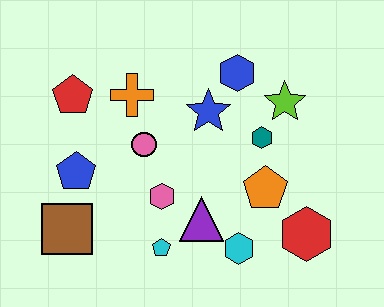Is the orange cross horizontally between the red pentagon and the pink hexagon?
Yes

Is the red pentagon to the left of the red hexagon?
Yes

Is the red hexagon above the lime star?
No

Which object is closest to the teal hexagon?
The lime star is closest to the teal hexagon.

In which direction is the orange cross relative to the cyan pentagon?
The orange cross is above the cyan pentagon.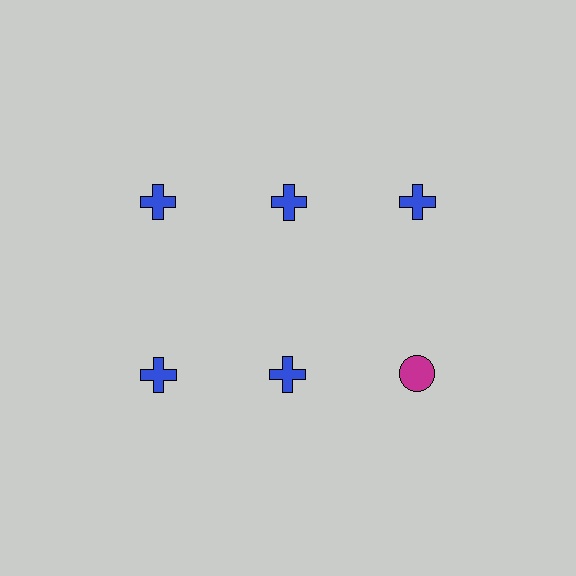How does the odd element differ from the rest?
It differs in both color (magenta instead of blue) and shape (circle instead of cross).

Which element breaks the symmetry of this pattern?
The magenta circle in the second row, center column breaks the symmetry. All other shapes are blue crosses.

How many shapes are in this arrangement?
There are 6 shapes arranged in a grid pattern.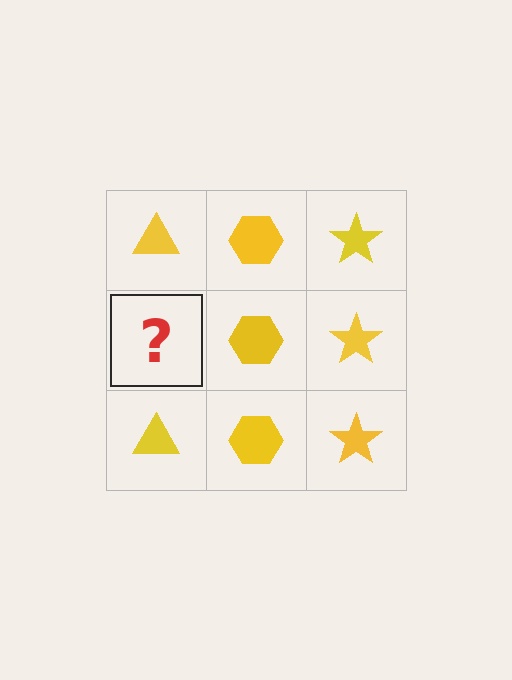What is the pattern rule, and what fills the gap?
The rule is that each column has a consistent shape. The gap should be filled with a yellow triangle.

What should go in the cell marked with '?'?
The missing cell should contain a yellow triangle.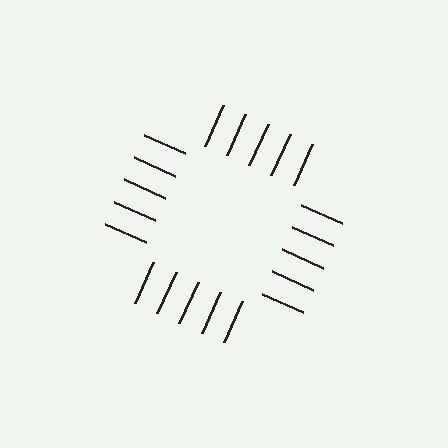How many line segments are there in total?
20 — 5 along each of the 4 edges.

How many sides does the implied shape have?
4 sides — the line-ends trace a square.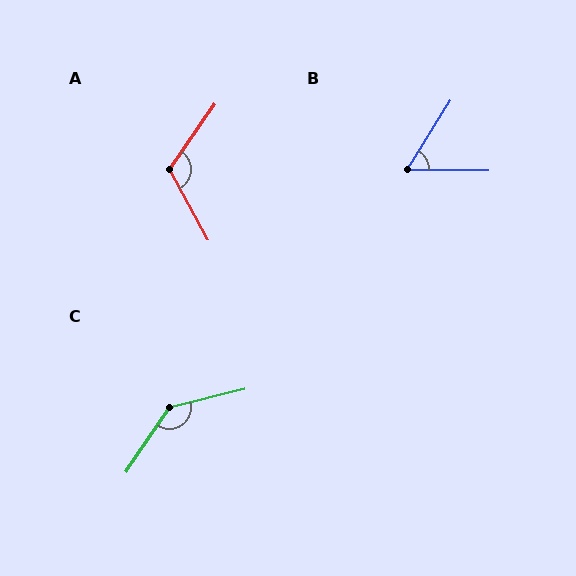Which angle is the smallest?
B, at approximately 58 degrees.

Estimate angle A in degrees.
Approximately 117 degrees.